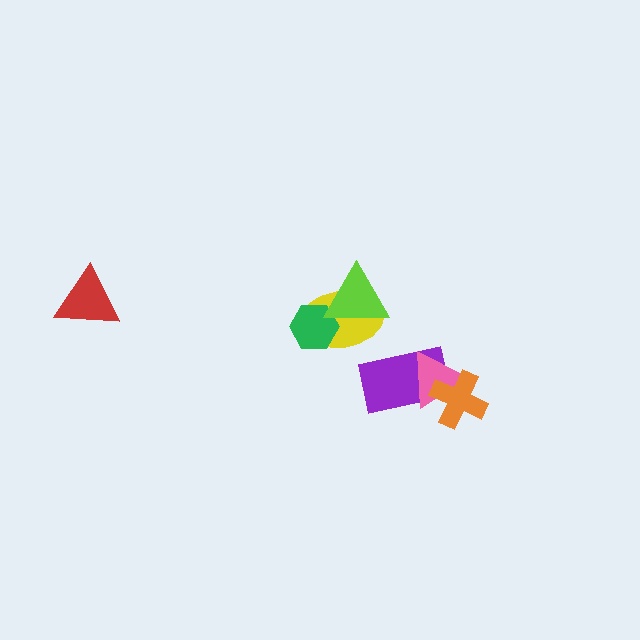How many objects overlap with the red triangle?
0 objects overlap with the red triangle.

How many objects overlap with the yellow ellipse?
2 objects overlap with the yellow ellipse.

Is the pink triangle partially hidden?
Yes, it is partially covered by another shape.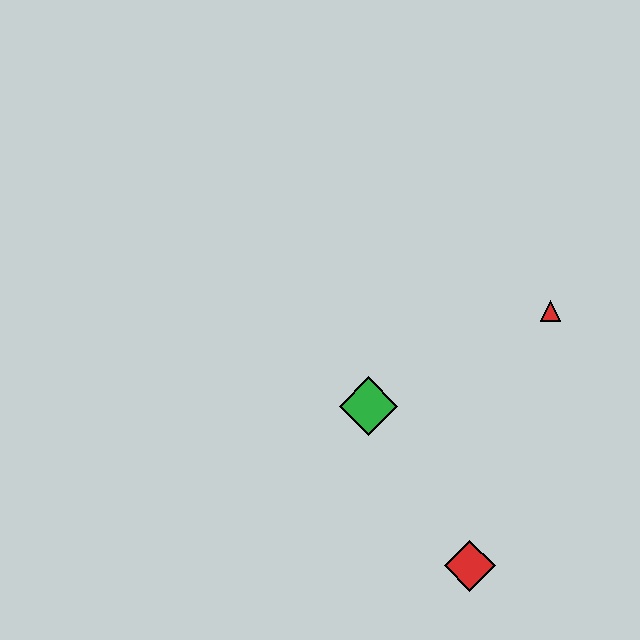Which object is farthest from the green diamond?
The red triangle is farthest from the green diamond.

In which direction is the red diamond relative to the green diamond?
The red diamond is below the green diamond.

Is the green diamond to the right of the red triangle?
No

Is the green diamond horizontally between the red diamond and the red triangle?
No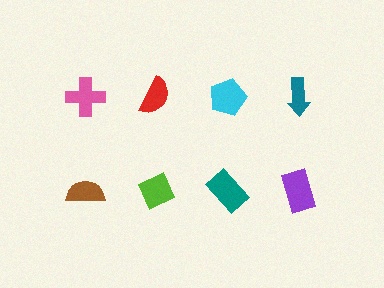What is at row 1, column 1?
A pink cross.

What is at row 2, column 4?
A purple rectangle.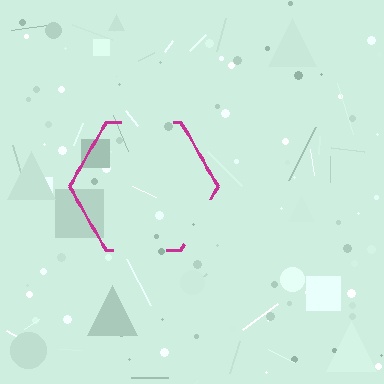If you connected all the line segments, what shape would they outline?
They would outline a hexagon.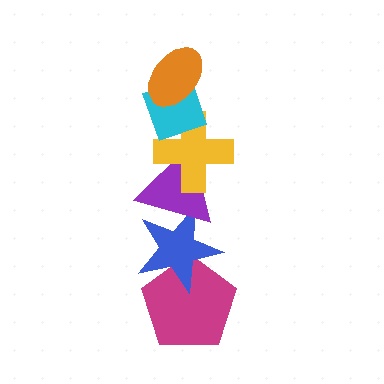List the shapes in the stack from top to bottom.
From top to bottom: the orange ellipse, the cyan diamond, the yellow cross, the purple triangle, the blue star, the magenta pentagon.